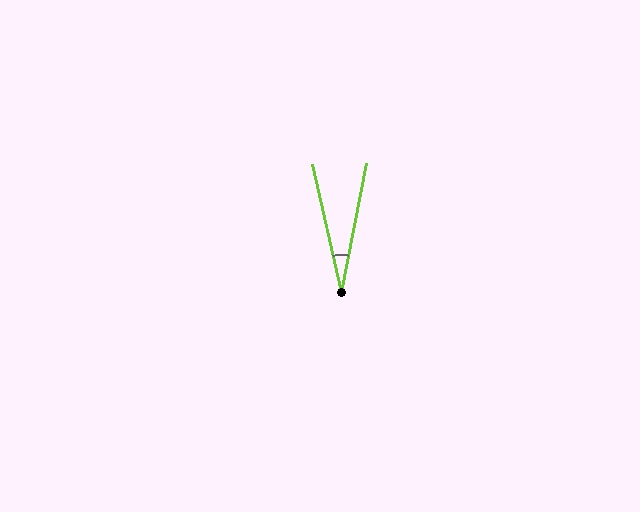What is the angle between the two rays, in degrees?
Approximately 24 degrees.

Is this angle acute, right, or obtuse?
It is acute.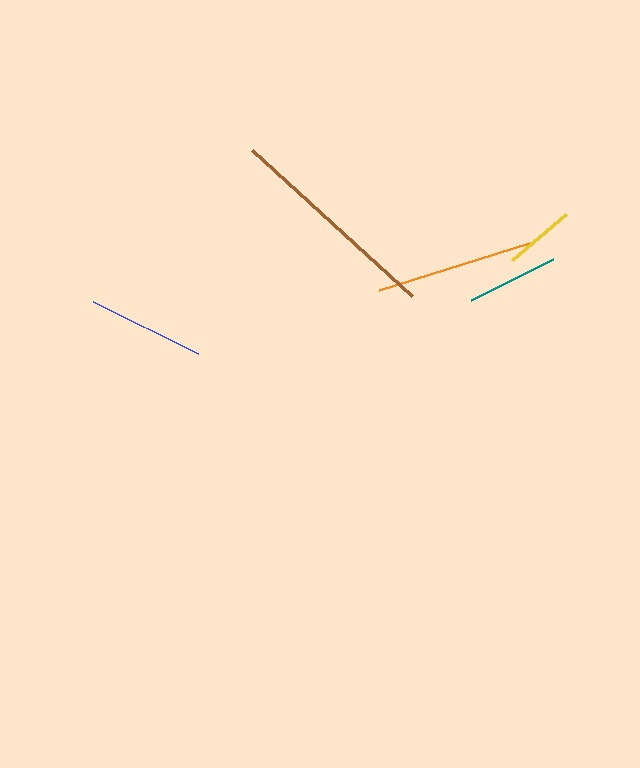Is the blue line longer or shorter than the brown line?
The brown line is longer than the blue line.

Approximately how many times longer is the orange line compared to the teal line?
The orange line is approximately 1.7 times the length of the teal line.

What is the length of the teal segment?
The teal segment is approximately 92 pixels long.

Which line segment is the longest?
The brown line is the longest at approximately 217 pixels.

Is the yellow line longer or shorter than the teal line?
The teal line is longer than the yellow line.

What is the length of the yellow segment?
The yellow segment is approximately 71 pixels long.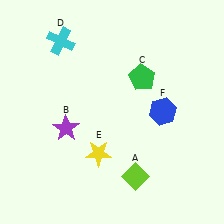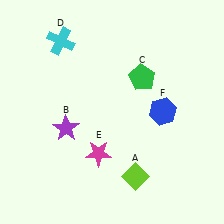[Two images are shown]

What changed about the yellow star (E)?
In Image 1, E is yellow. In Image 2, it changed to magenta.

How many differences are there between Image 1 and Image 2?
There is 1 difference between the two images.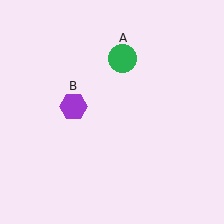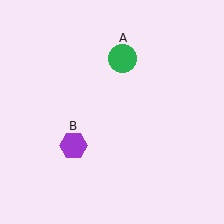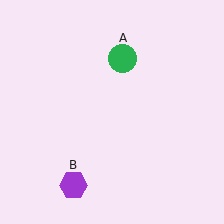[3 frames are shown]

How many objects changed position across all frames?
1 object changed position: purple hexagon (object B).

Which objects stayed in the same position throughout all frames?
Green circle (object A) remained stationary.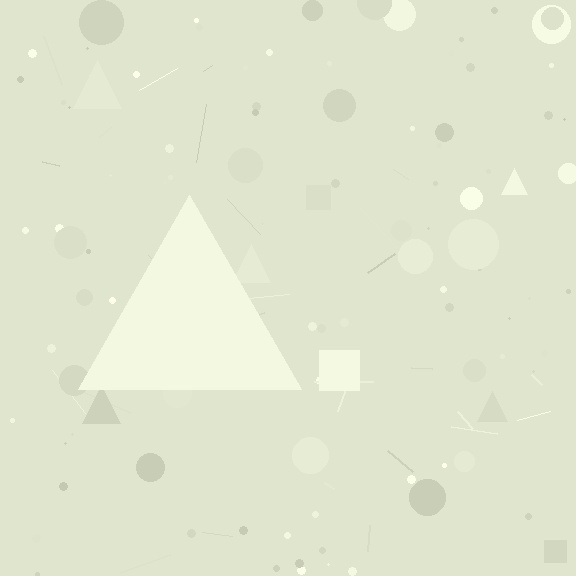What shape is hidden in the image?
A triangle is hidden in the image.